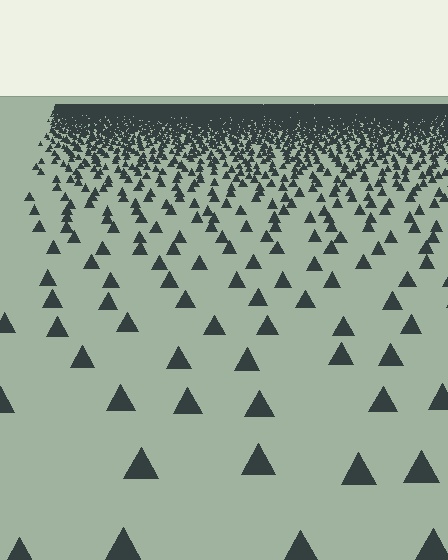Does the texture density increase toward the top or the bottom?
Density increases toward the top.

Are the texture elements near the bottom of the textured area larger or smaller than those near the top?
Larger. Near the bottom, elements are closer to the viewer and appear at a bigger on-screen size.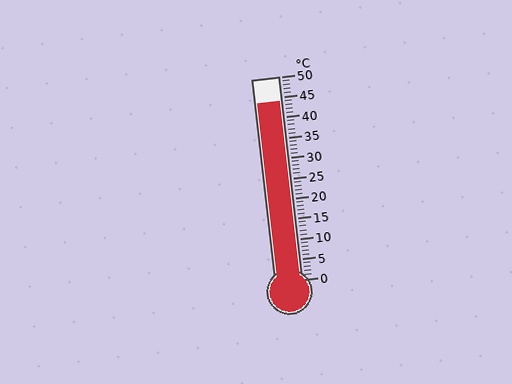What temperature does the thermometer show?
The thermometer shows approximately 44°C.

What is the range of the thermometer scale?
The thermometer scale ranges from 0°C to 50°C.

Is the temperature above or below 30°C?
The temperature is above 30°C.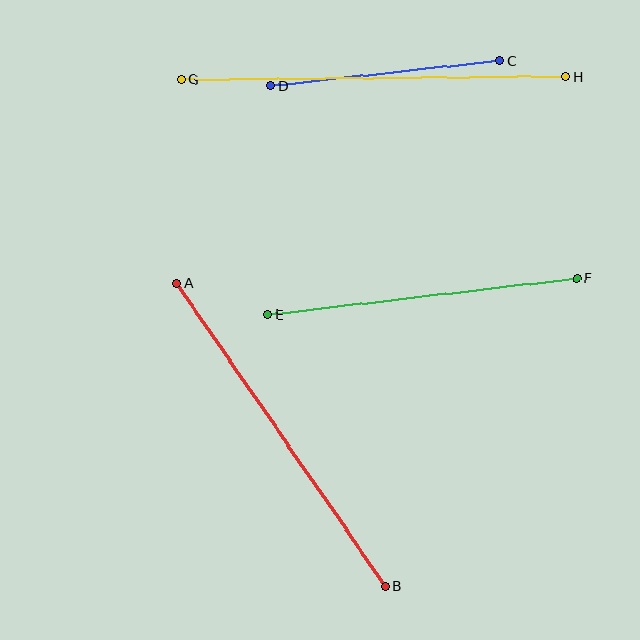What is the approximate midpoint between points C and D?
The midpoint is at approximately (385, 73) pixels.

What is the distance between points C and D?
The distance is approximately 230 pixels.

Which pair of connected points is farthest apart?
Points G and H are farthest apart.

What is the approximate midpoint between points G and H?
The midpoint is at approximately (373, 78) pixels.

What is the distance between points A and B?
The distance is approximately 367 pixels.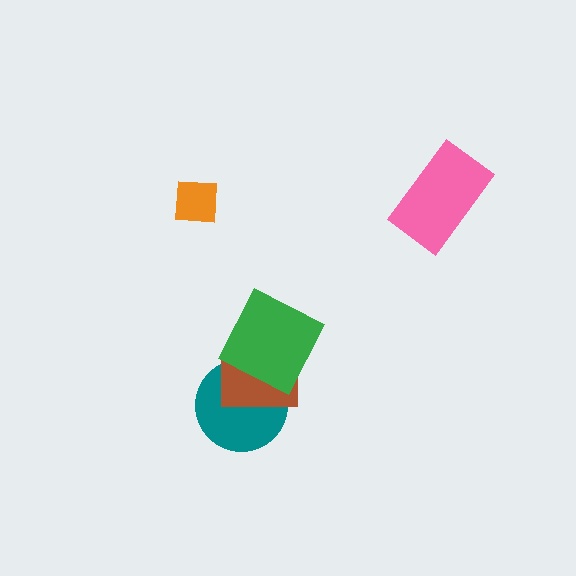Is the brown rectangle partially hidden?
Yes, it is partially covered by another shape.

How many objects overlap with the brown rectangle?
2 objects overlap with the brown rectangle.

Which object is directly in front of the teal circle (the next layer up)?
The brown rectangle is directly in front of the teal circle.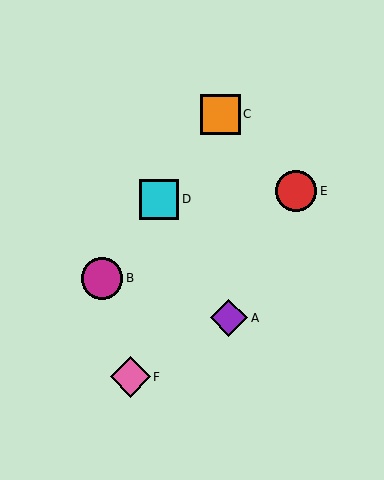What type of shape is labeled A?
Shape A is a purple diamond.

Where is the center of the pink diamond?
The center of the pink diamond is at (130, 377).